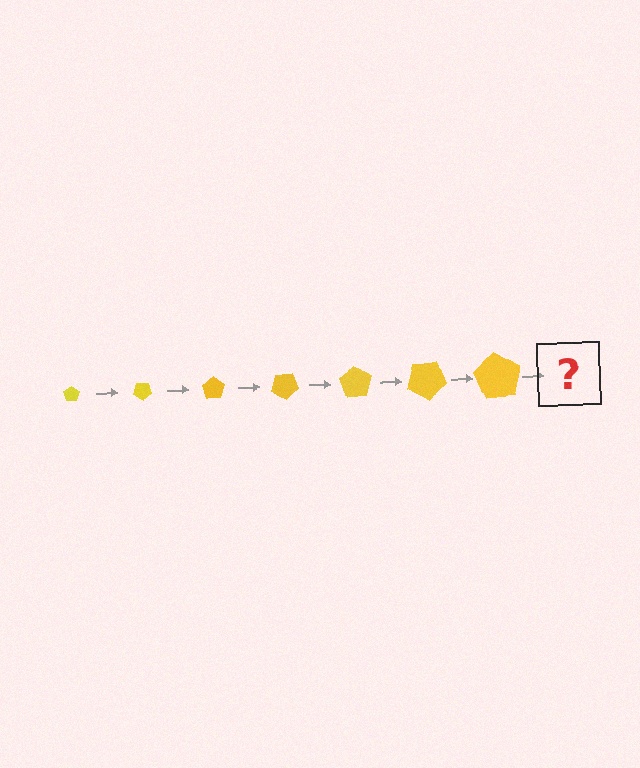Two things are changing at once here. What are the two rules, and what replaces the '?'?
The two rules are that the pentagon grows larger each step and it rotates 35 degrees each step. The '?' should be a pentagon, larger than the previous one and rotated 245 degrees from the start.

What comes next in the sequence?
The next element should be a pentagon, larger than the previous one and rotated 245 degrees from the start.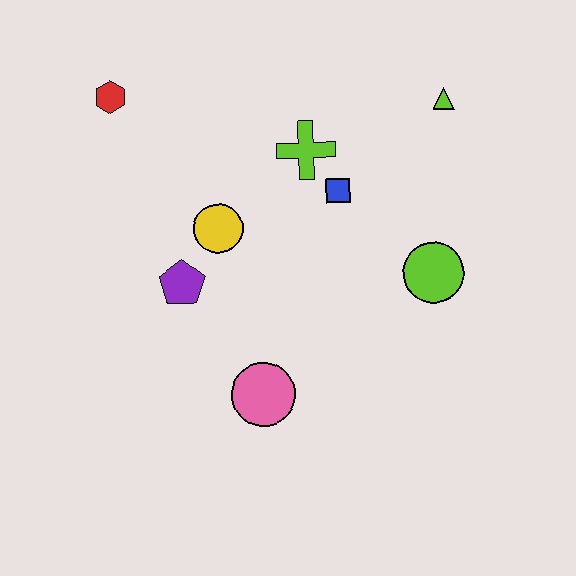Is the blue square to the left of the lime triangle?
Yes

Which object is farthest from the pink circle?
The lime triangle is farthest from the pink circle.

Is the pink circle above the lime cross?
No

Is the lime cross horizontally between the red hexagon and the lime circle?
Yes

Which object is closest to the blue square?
The lime cross is closest to the blue square.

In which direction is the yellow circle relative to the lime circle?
The yellow circle is to the left of the lime circle.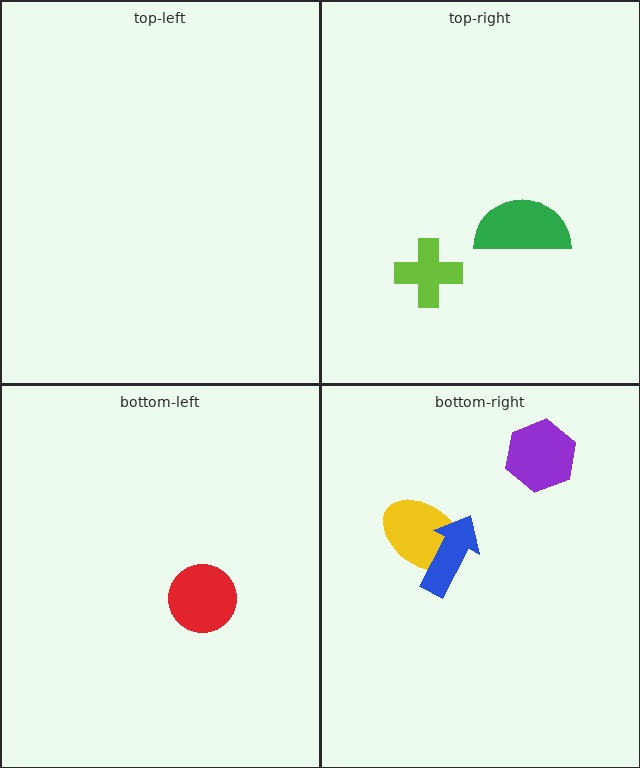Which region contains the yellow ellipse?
The bottom-right region.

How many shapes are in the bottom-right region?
3.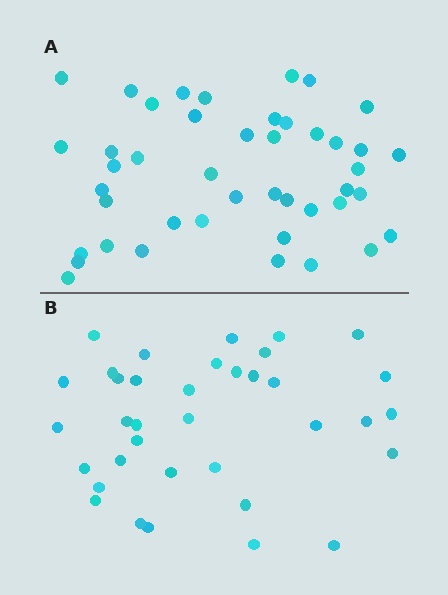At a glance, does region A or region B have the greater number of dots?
Region A (the top region) has more dots.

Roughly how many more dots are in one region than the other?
Region A has roughly 8 or so more dots than region B.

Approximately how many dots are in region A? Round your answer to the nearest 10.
About 40 dots. (The exact count is 44, which rounds to 40.)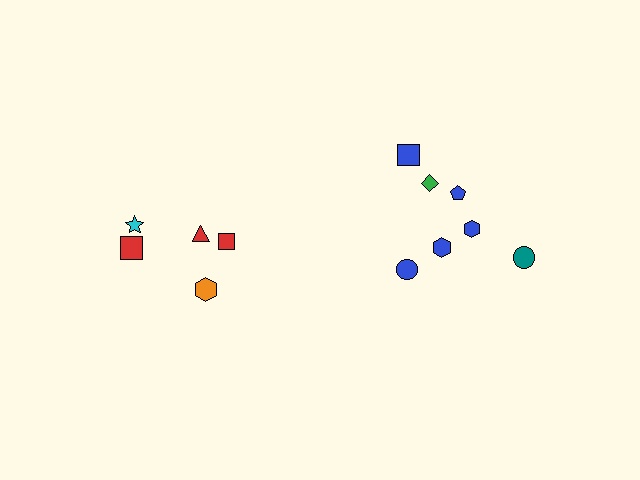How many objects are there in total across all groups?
There are 12 objects.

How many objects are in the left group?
There are 5 objects.